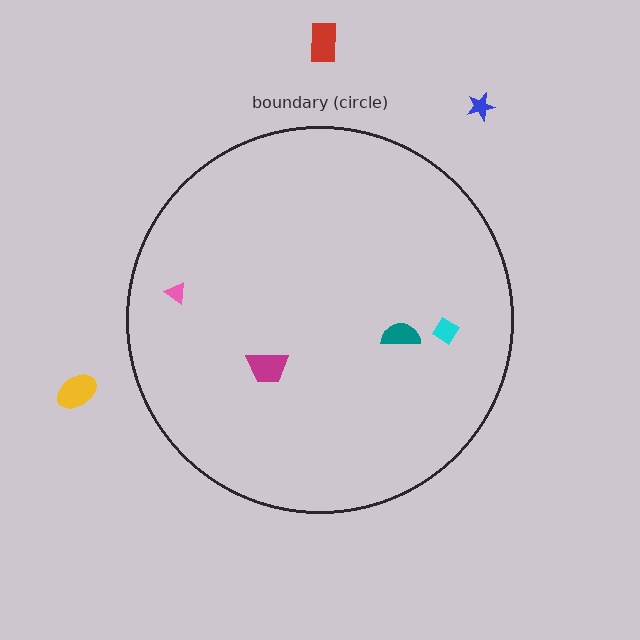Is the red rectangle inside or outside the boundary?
Outside.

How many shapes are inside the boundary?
4 inside, 3 outside.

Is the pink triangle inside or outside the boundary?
Inside.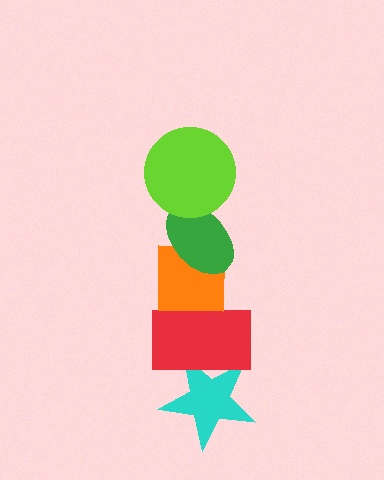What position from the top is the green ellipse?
The green ellipse is 2nd from the top.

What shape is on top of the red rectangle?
The orange square is on top of the red rectangle.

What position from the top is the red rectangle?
The red rectangle is 4th from the top.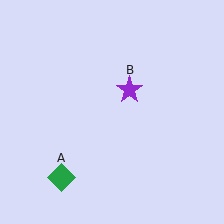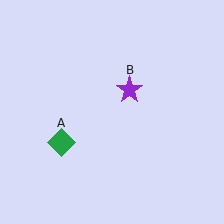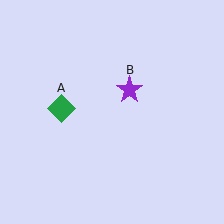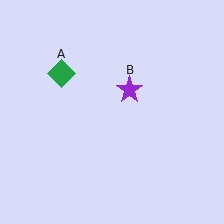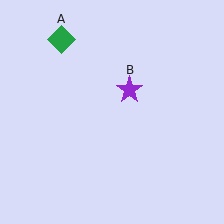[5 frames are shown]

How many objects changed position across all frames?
1 object changed position: green diamond (object A).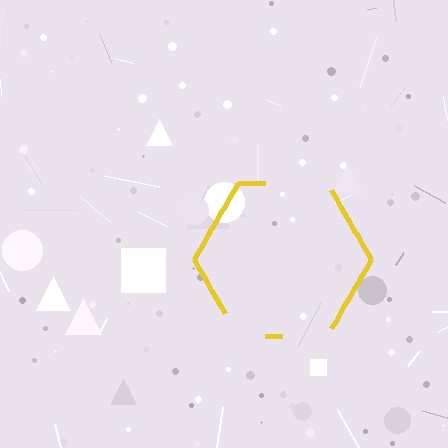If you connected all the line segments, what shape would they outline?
They would outline a hexagon.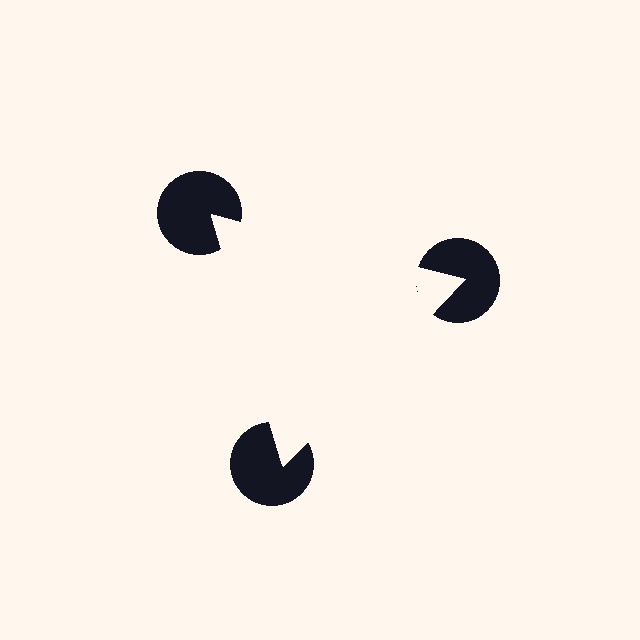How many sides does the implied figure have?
3 sides.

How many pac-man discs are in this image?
There are 3 — one at each vertex of the illusory triangle.